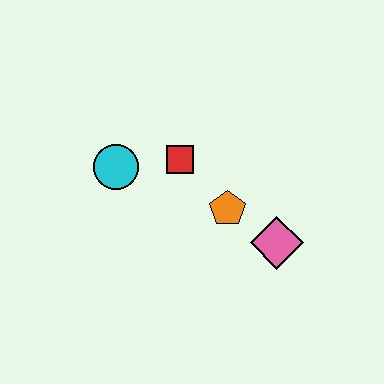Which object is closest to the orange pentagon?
The pink diamond is closest to the orange pentagon.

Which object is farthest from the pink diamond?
The cyan circle is farthest from the pink diamond.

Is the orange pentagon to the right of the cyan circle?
Yes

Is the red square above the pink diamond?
Yes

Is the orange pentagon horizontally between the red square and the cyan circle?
No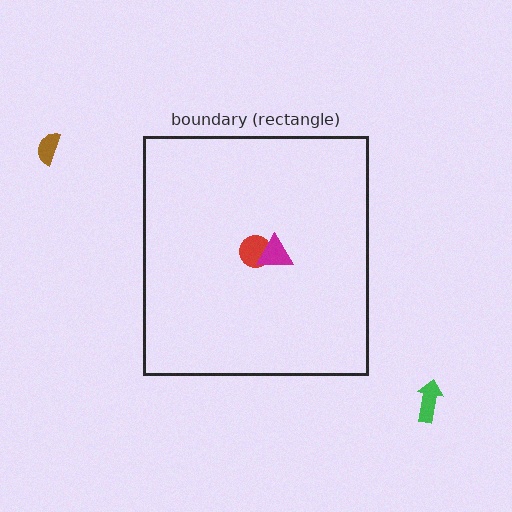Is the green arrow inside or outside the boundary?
Outside.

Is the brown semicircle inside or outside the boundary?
Outside.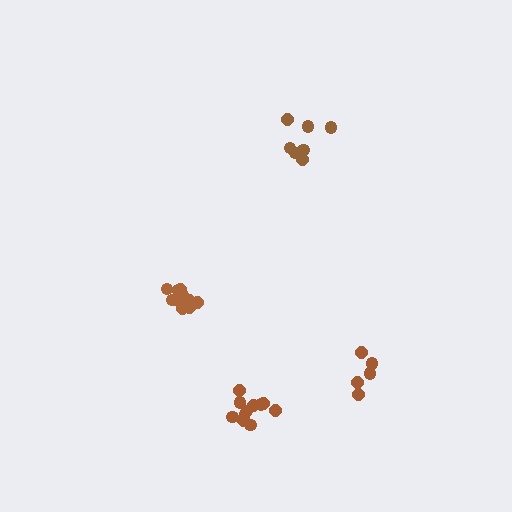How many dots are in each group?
Group 1: 5 dots, Group 2: 11 dots, Group 3: 7 dots, Group 4: 11 dots (34 total).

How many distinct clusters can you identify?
There are 4 distinct clusters.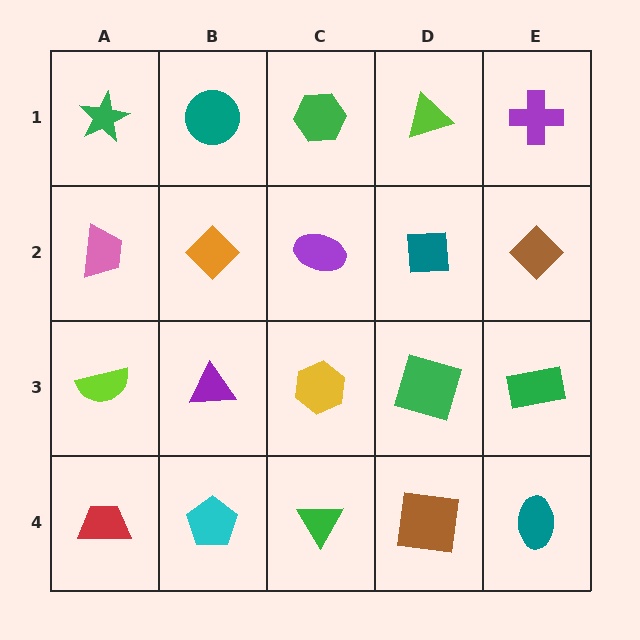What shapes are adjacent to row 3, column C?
A purple ellipse (row 2, column C), a green triangle (row 4, column C), a purple triangle (row 3, column B), a green square (row 3, column D).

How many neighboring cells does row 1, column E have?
2.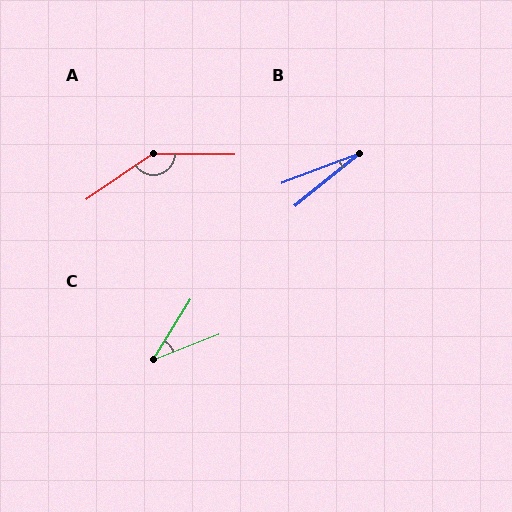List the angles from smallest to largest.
B (18°), C (37°), A (145°).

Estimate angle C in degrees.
Approximately 37 degrees.